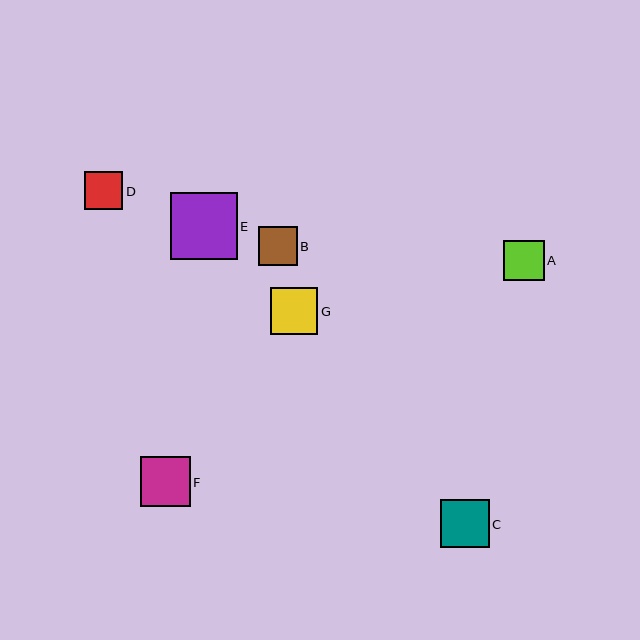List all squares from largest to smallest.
From largest to smallest: E, F, C, G, A, B, D.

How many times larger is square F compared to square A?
Square F is approximately 1.2 times the size of square A.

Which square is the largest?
Square E is the largest with a size of approximately 67 pixels.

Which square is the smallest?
Square D is the smallest with a size of approximately 38 pixels.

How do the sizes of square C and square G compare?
Square C and square G are approximately the same size.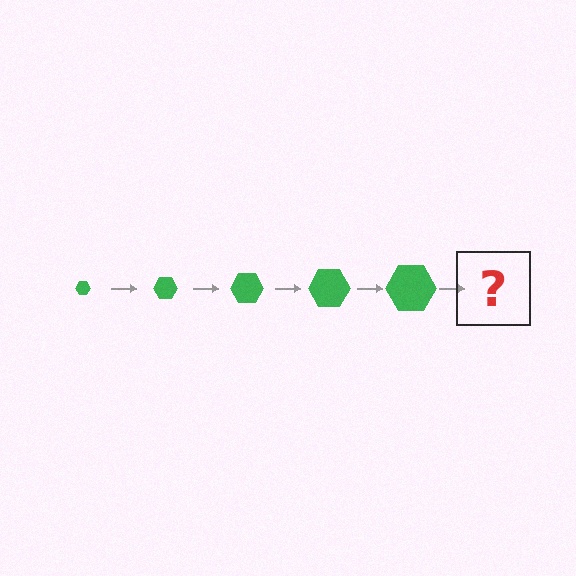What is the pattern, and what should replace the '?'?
The pattern is that the hexagon gets progressively larger each step. The '?' should be a green hexagon, larger than the previous one.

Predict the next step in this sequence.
The next step is a green hexagon, larger than the previous one.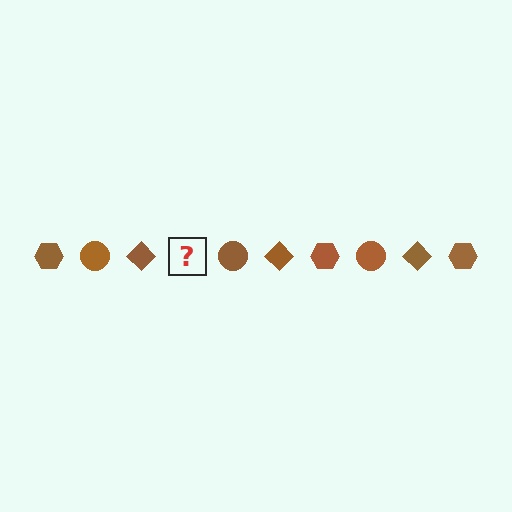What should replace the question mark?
The question mark should be replaced with a brown hexagon.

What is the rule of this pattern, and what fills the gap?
The rule is that the pattern cycles through hexagon, circle, diamond shapes in brown. The gap should be filled with a brown hexagon.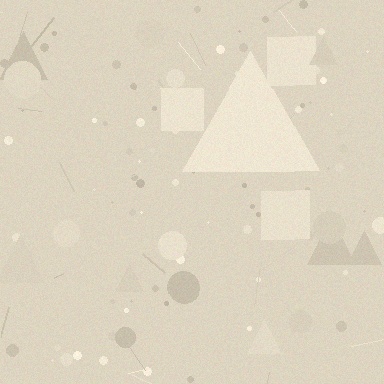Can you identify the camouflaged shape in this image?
The camouflaged shape is a triangle.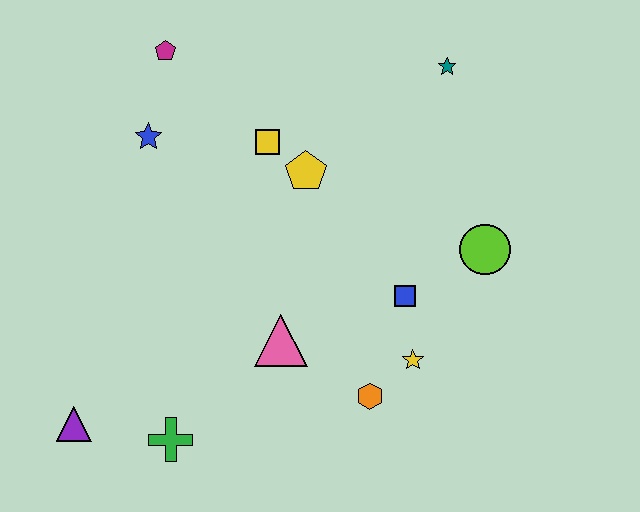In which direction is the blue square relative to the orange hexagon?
The blue square is above the orange hexagon.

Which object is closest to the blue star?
The magenta pentagon is closest to the blue star.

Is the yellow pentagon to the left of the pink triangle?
No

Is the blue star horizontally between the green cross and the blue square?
No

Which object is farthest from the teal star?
The purple triangle is farthest from the teal star.